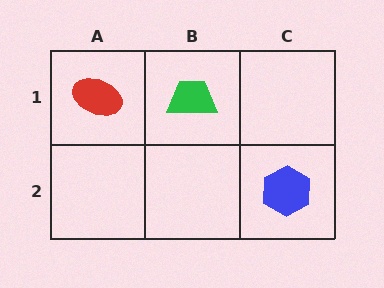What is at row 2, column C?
A blue hexagon.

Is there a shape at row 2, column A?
No, that cell is empty.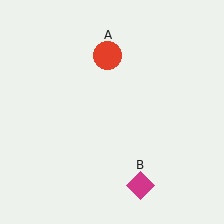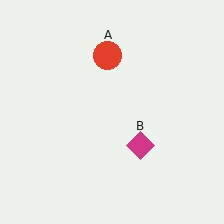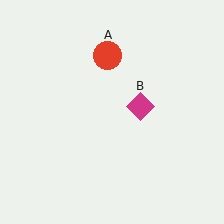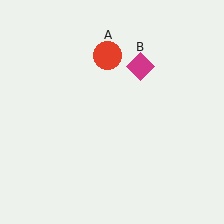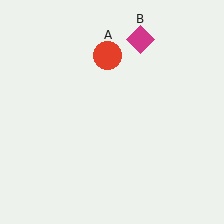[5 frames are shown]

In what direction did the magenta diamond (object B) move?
The magenta diamond (object B) moved up.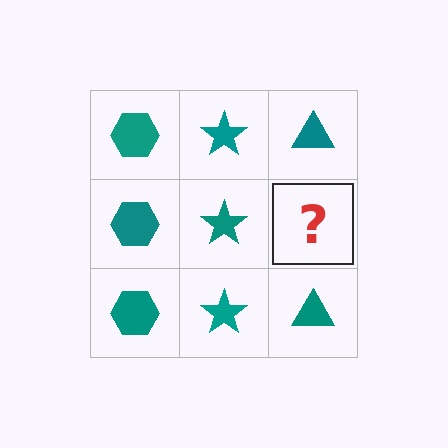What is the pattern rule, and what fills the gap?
The rule is that each column has a consistent shape. The gap should be filled with a teal triangle.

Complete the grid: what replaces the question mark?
The question mark should be replaced with a teal triangle.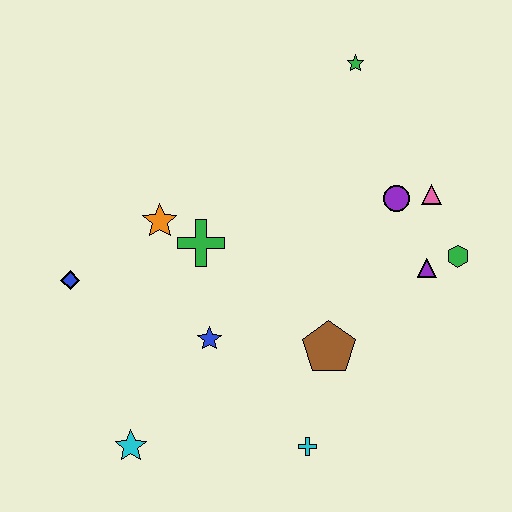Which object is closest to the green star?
The purple circle is closest to the green star.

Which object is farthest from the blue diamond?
The green hexagon is farthest from the blue diamond.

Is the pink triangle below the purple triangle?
No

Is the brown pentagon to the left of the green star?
Yes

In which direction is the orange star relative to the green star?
The orange star is to the left of the green star.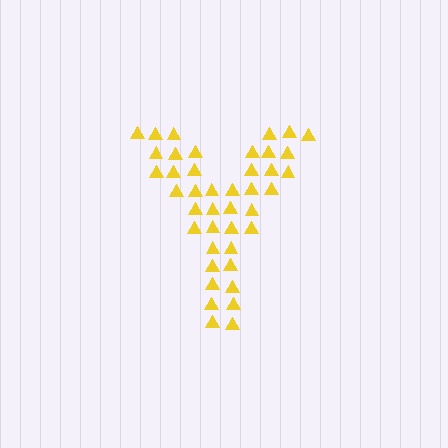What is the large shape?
The large shape is the letter Y.